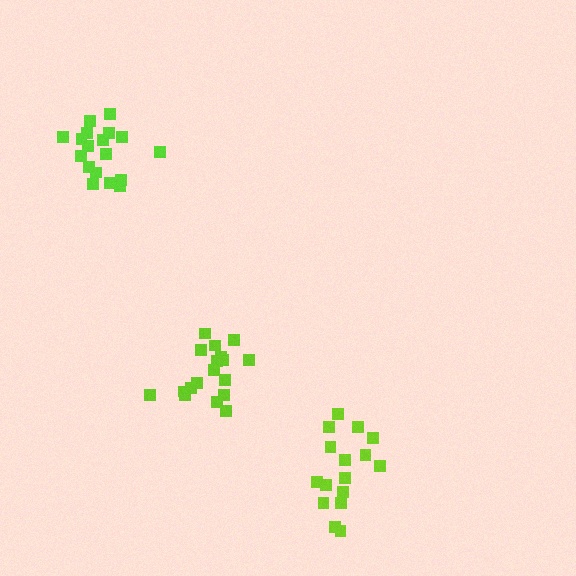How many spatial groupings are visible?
There are 3 spatial groupings.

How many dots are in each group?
Group 1: 18 dots, Group 2: 18 dots, Group 3: 16 dots (52 total).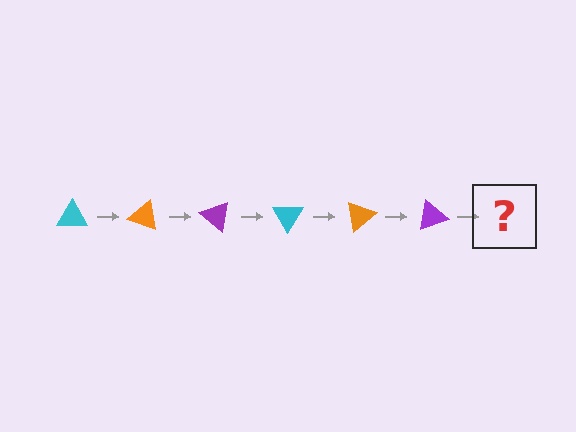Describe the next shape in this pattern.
It should be a cyan triangle, rotated 120 degrees from the start.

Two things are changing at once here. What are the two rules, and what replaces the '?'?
The two rules are that it rotates 20 degrees each step and the color cycles through cyan, orange, and purple. The '?' should be a cyan triangle, rotated 120 degrees from the start.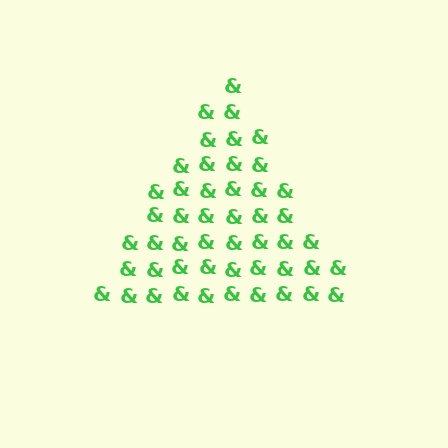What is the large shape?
The large shape is a triangle.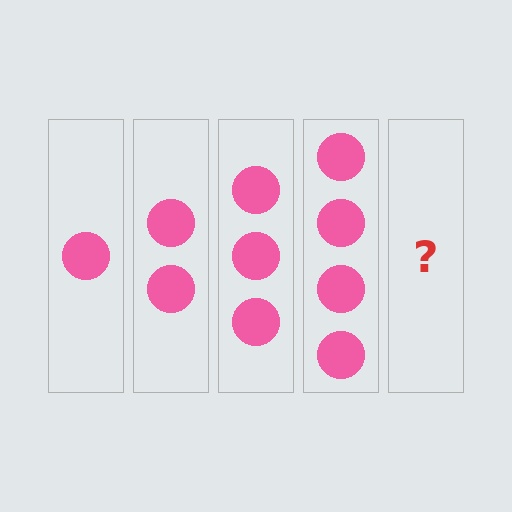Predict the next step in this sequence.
The next step is 5 circles.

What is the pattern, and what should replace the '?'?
The pattern is that each step adds one more circle. The '?' should be 5 circles.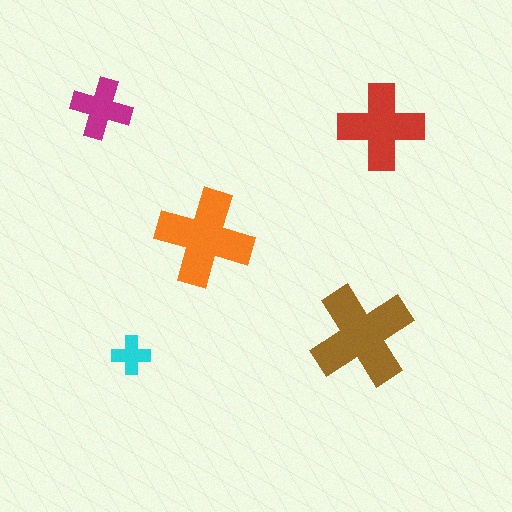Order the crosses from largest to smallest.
the brown one, the orange one, the red one, the magenta one, the cyan one.